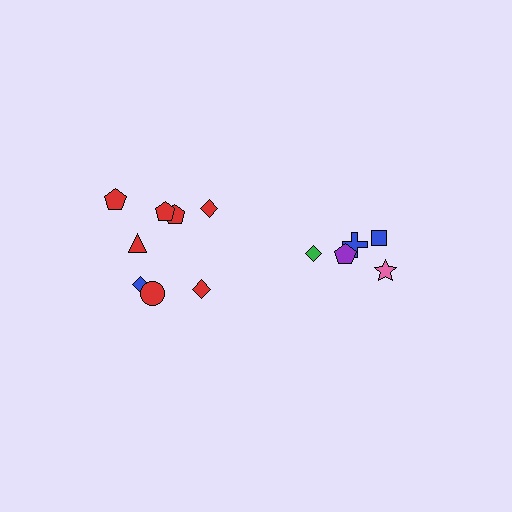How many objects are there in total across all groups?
There are 13 objects.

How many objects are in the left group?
There are 8 objects.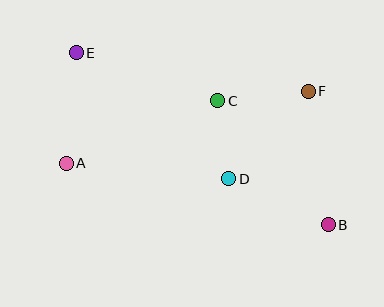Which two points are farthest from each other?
Points B and E are farthest from each other.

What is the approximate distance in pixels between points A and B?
The distance between A and B is approximately 269 pixels.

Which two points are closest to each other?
Points C and D are closest to each other.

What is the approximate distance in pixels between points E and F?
The distance between E and F is approximately 235 pixels.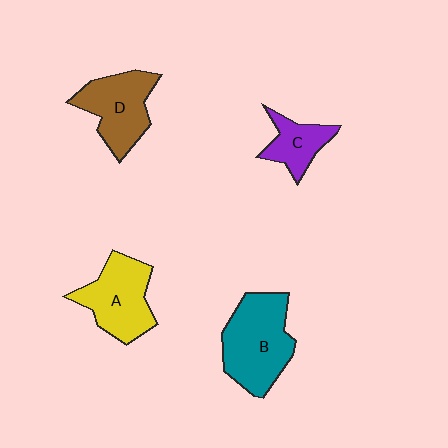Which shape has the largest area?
Shape B (teal).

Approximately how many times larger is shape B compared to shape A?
Approximately 1.2 times.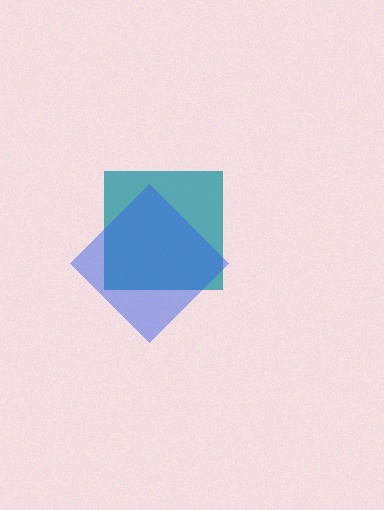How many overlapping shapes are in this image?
There are 2 overlapping shapes in the image.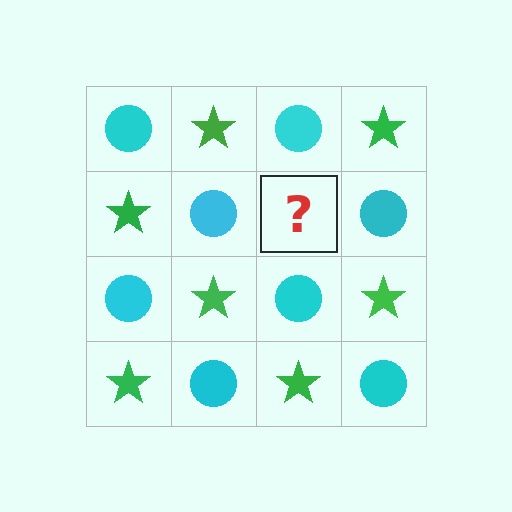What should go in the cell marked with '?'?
The missing cell should contain a green star.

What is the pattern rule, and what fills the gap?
The rule is that it alternates cyan circle and green star in a checkerboard pattern. The gap should be filled with a green star.